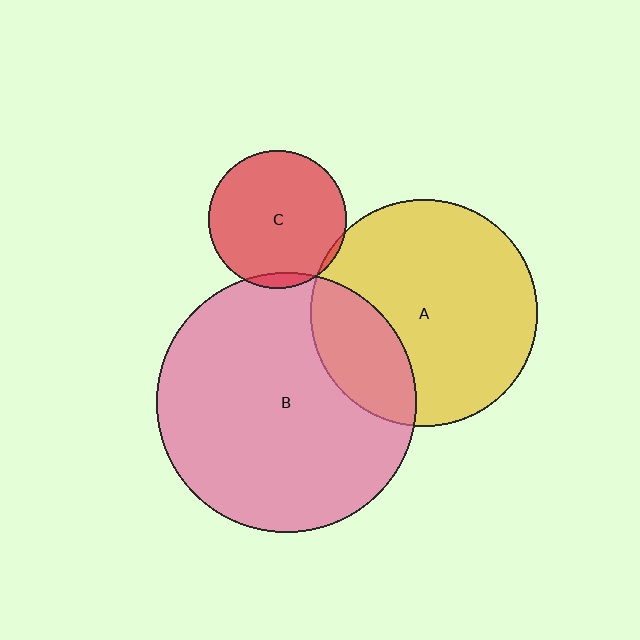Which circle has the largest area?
Circle B (pink).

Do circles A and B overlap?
Yes.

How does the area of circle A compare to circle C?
Approximately 2.7 times.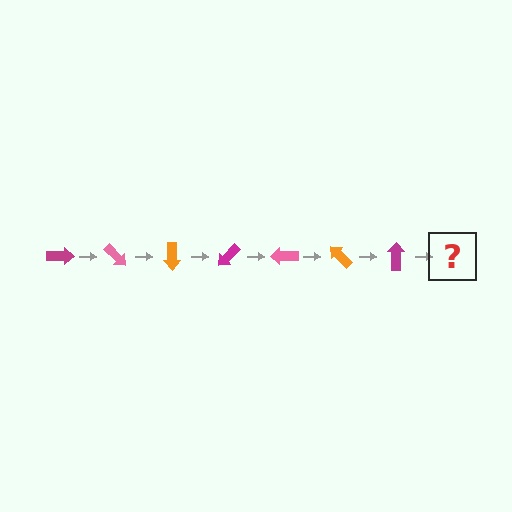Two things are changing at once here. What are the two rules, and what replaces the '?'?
The two rules are that it rotates 45 degrees each step and the color cycles through magenta, pink, and orange. The '?' should be a pink arrow, rotated 315 degrees from the start.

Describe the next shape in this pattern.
It should be a pink arrow, rotated 315 degrees from the start.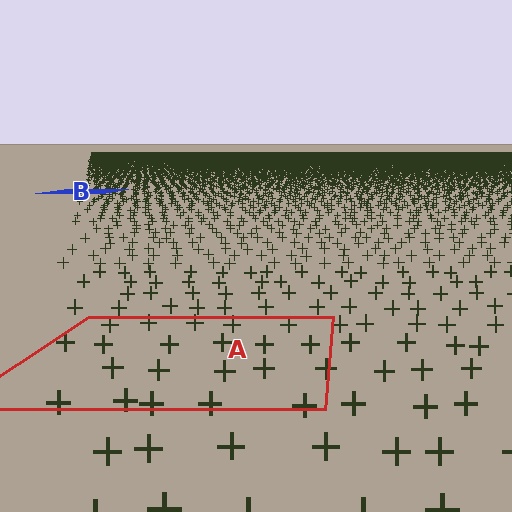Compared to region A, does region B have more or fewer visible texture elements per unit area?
Region B has more texture elements per unit area — they are packed more densely because it is farther away.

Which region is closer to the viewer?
Region A is closer. The texture elements there are larger and more spread out.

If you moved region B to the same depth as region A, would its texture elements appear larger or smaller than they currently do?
They would appear larger. At a closer depth, the same texture elements are projected at a bigger on-screen size.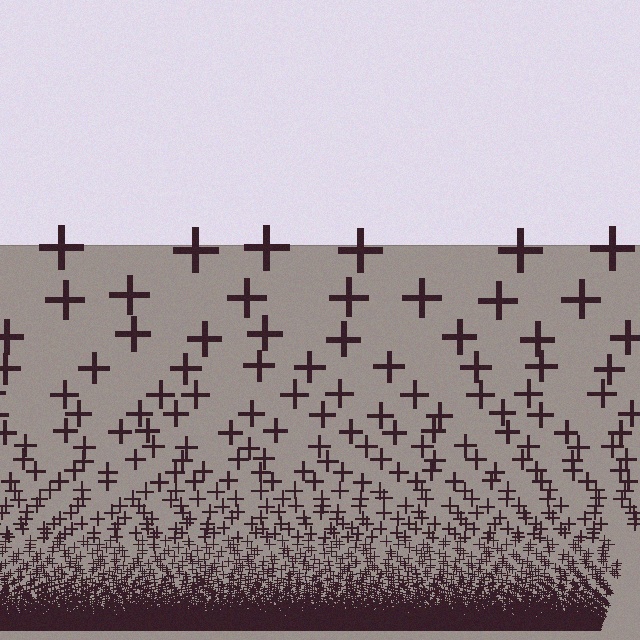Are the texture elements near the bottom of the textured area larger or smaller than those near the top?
Smaller. The gradient is inverted — elements near the bottom are smaller and denser.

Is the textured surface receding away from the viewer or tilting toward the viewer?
The surface appears to tilt toward the viewer. Texture elements get larger and sparser toward the top.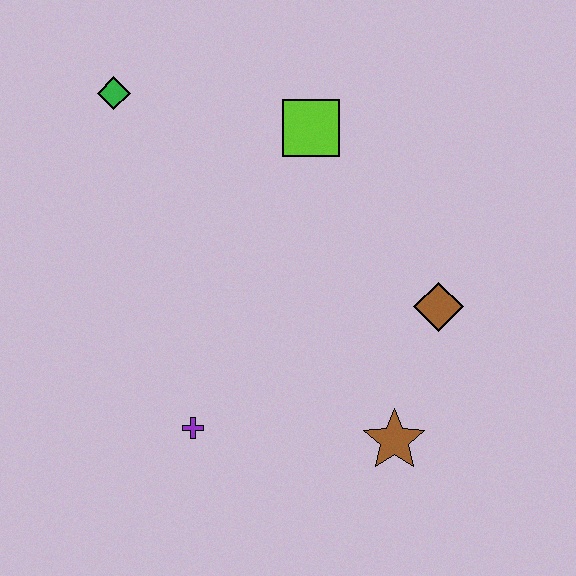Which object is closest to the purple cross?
The brown star is closest to the purple cross.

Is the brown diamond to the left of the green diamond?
No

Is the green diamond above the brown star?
Yes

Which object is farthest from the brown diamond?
The green diamond is farthest from the brown diamond.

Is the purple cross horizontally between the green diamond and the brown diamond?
Yes